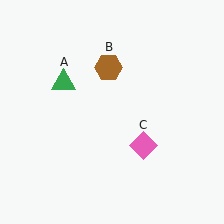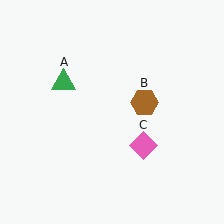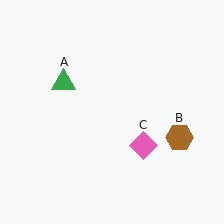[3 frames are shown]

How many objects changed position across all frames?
1 object changed position: brown hexagon (object B).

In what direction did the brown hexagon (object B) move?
The brown hexagon (object B) moved down and to the right.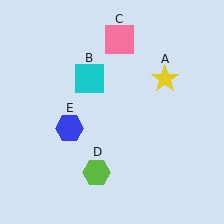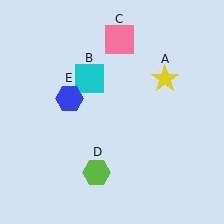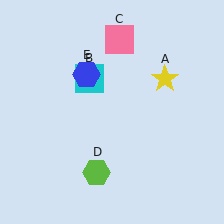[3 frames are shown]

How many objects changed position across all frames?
1 object changed position: blue hexagon (object E).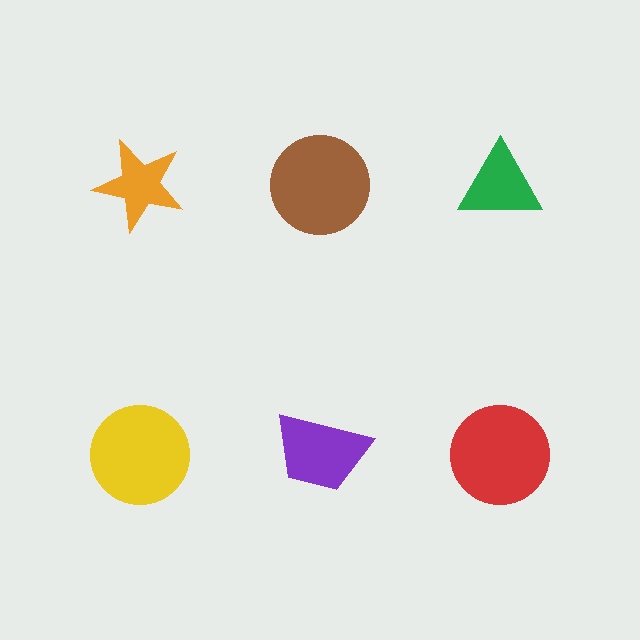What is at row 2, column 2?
A purple trapezoid.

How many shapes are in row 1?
3 shapes.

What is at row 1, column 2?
A brown circle.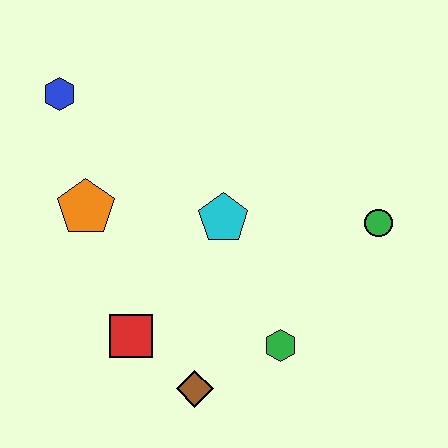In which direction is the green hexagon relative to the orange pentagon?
The green hexagon is to the right of the orange pentagon.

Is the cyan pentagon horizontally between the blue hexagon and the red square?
No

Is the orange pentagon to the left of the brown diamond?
Yes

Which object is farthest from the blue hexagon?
The green circle is farthest from the blue hexagon.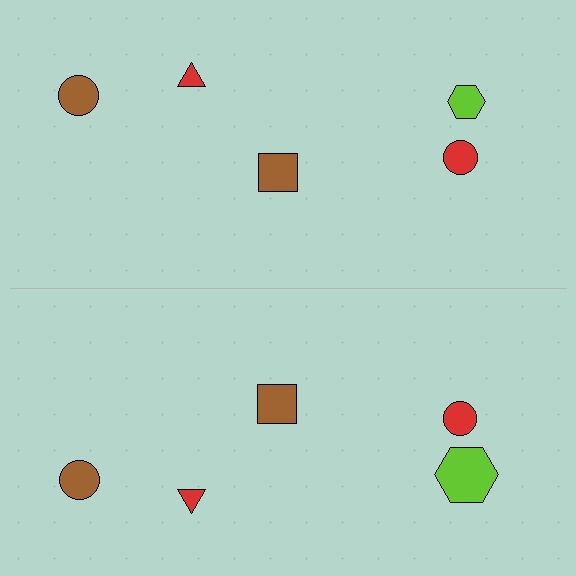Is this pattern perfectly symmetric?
No, the pattern is not perfectly symmetric. The lime hexagon on the bottom side has a different size than its mirror counterpart.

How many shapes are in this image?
There are 10 shapes in this image.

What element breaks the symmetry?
The lime hexagon on the bottom side has a different size than its mirror counterpart.